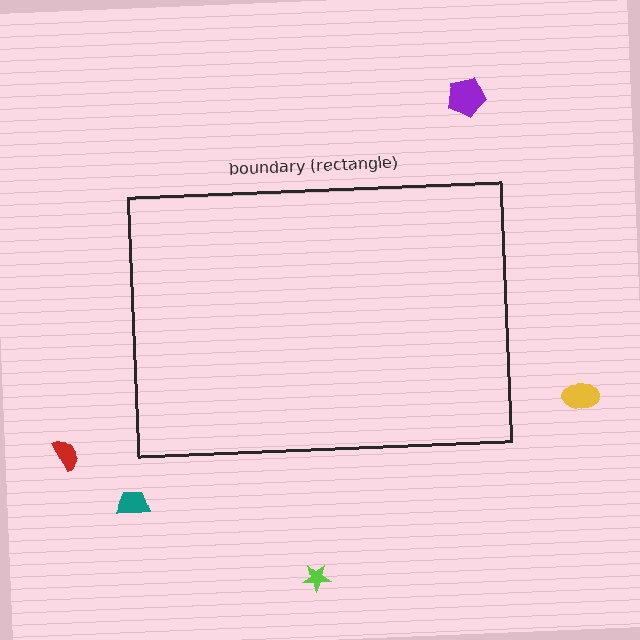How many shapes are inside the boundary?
0 inside, 5 outside.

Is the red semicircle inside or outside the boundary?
Outside.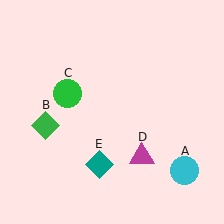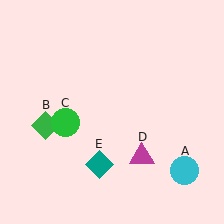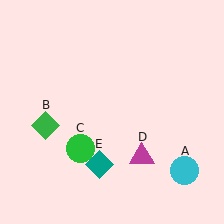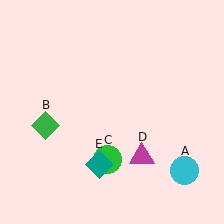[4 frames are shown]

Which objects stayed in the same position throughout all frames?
Cyan circle (object A) and green diamond (object B) and magenta triangle (object D) and teal diamond (object E) remained stationary.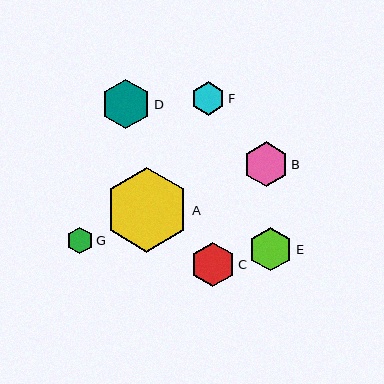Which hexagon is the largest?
Hexagon A is the largest with a size of approximately 85 pixels.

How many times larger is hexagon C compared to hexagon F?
Hexagon C is approximately 1.3 times the size of hexagon F.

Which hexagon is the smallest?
Hexagon G is the smallest with a size of approximately 26 pixels.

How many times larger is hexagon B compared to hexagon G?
Hexagon B is approximately 1.7 times the size of hexagon G.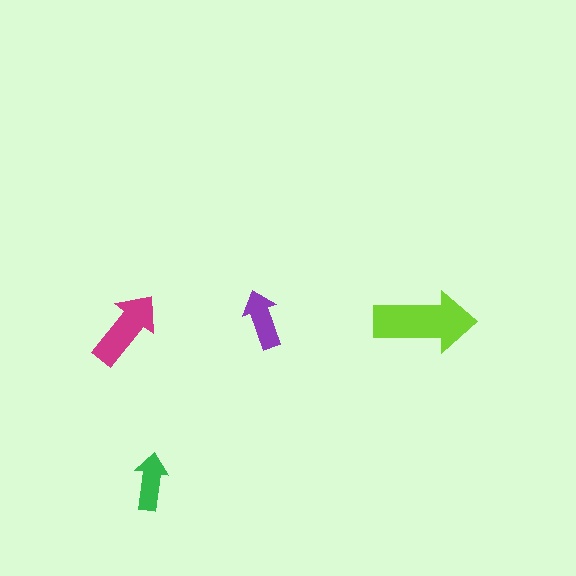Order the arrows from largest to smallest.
the lime one, the magenta one, the purple one, the green one.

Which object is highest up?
The purple arrow is topmost.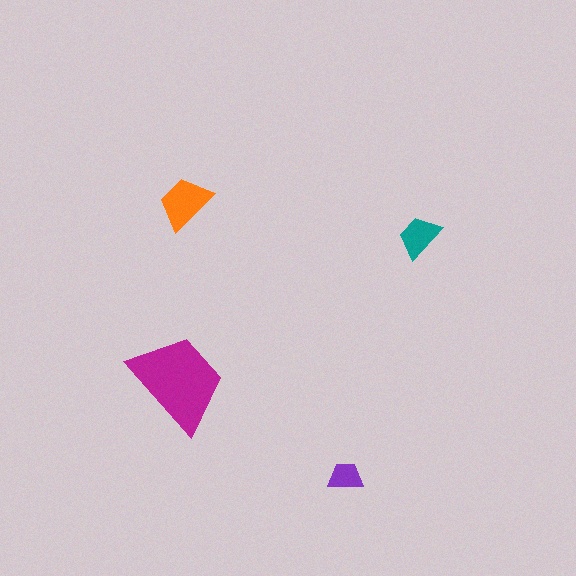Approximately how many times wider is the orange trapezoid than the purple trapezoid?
About 1.5 times wider.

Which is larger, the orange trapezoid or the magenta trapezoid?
The magenta one.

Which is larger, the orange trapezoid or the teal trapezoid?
The orange one.